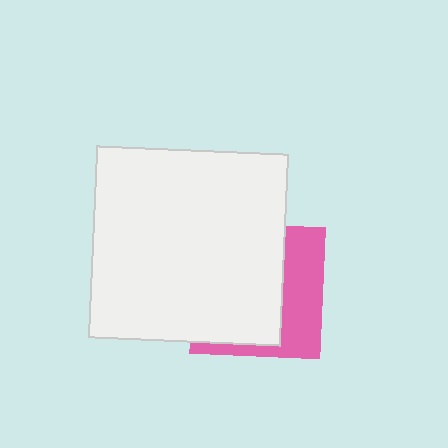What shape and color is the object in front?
The object in front is a white square.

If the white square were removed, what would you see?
You would see the complete pink square.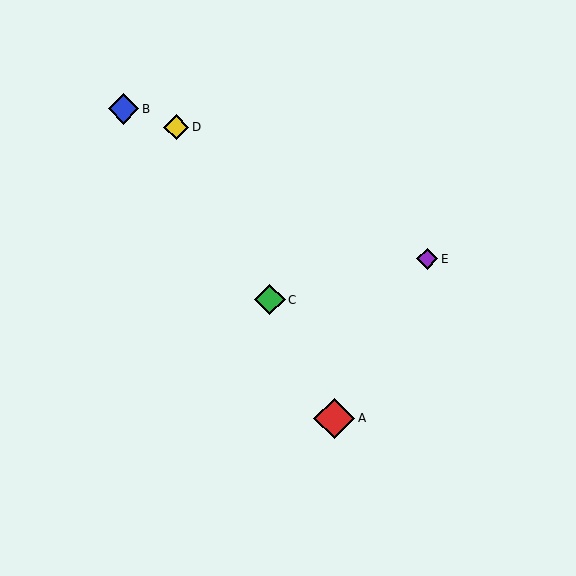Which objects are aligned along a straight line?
Objects A, C, D are aligned along a straight line.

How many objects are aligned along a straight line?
3 objects (A, C, D) are aligned along a straight line.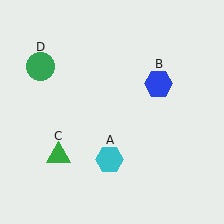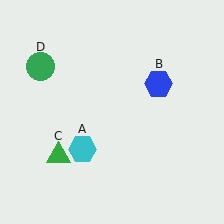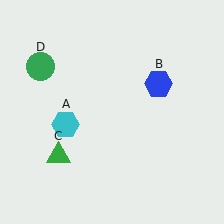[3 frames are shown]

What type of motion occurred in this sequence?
The cyan hexagon (object A) rotated clockwise around the center of the scene.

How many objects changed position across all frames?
1 object changed position: cyan hexagon (object A).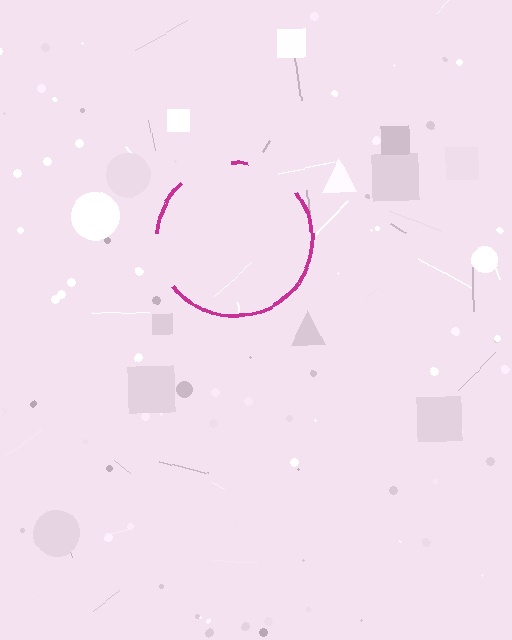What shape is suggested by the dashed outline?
The dashed outline suggests a circle.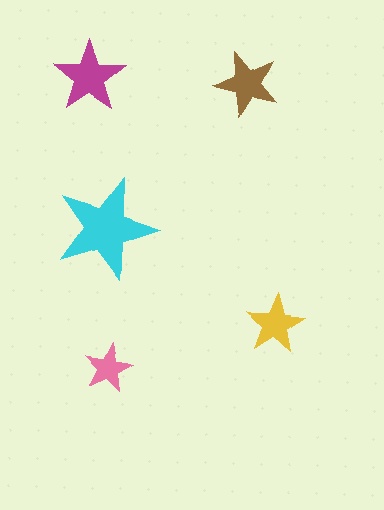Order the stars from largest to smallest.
the cyan one, the magenta one, the brown one, the yellow one, the pink one.